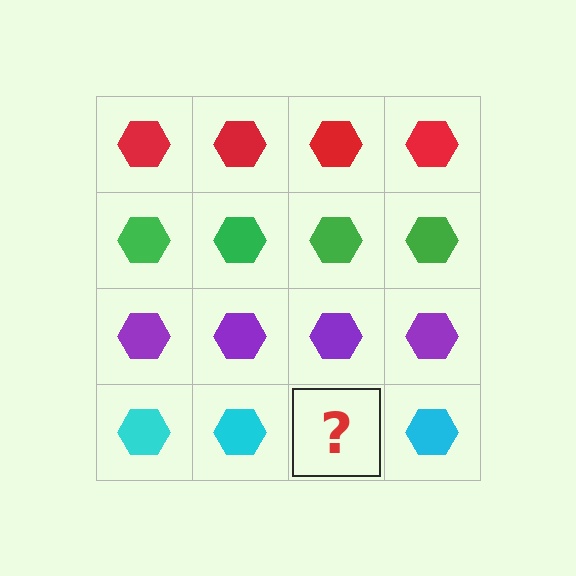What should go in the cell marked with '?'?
The missing cell should contain a cyan hexagon.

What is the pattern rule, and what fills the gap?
The rule is that each row has a consistent color. The gap should be filled with a cyan hexagon.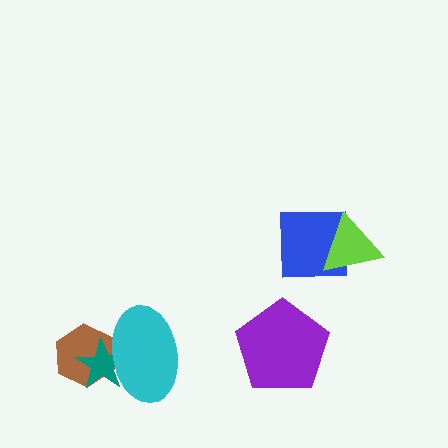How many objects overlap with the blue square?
1 object overlaps with the blue square.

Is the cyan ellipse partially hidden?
No, no other shape covers it.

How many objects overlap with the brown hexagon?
2 objects overlap with the brown hexagon.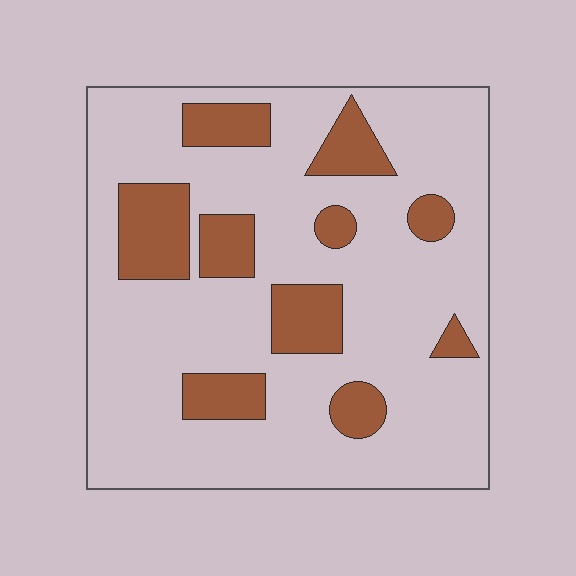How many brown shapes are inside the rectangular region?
10.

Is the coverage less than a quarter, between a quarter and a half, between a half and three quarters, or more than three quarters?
Less than a quarter.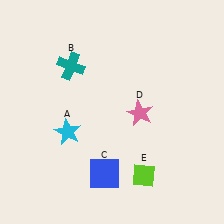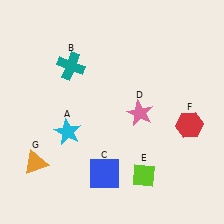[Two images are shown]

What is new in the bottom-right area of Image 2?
A red hexagon (F) was added in the bottom-right area of Image 2.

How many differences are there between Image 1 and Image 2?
There are 2 differences between the two images.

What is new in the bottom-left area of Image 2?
An orange triangle (G) was added in the bottom-left area of Image 2.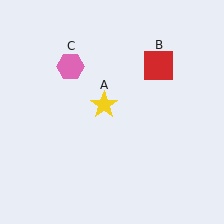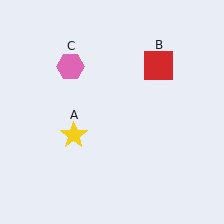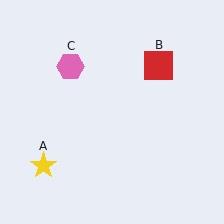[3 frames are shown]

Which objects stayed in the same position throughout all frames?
Red square (object B) and pink hexagon (object C) remained stationary.